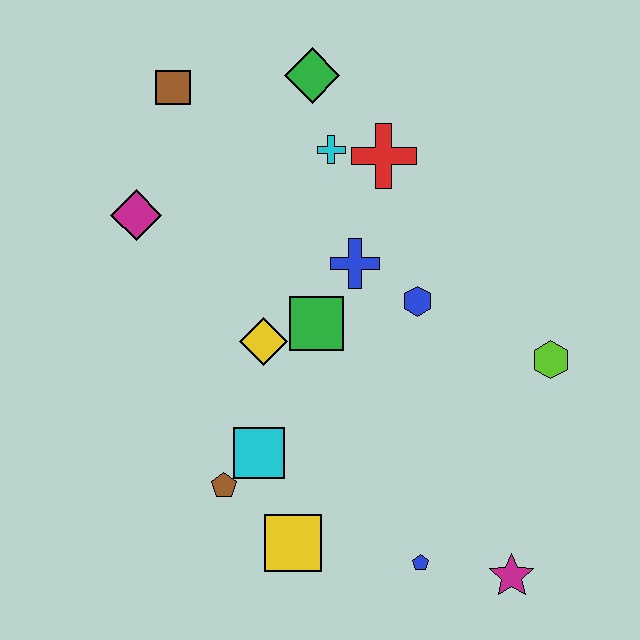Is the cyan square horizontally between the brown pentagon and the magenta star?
Yes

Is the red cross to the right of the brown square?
Yes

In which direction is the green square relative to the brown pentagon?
The green square is above the brown pentagon.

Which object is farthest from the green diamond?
The magenta star is farthest from the green diamond.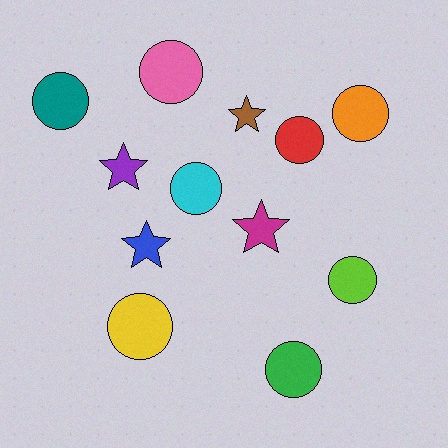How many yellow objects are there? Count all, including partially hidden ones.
There is 1 yellow object.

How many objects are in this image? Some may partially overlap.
There are 12 objects.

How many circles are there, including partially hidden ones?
There are 8 circles.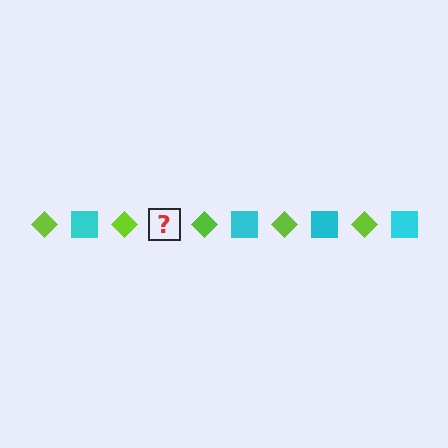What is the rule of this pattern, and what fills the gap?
The rule is that the pattern alternates between lime diamond and cyan square. The gap should be filled with a cyan square.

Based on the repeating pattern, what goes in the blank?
The blank should be a cyan square.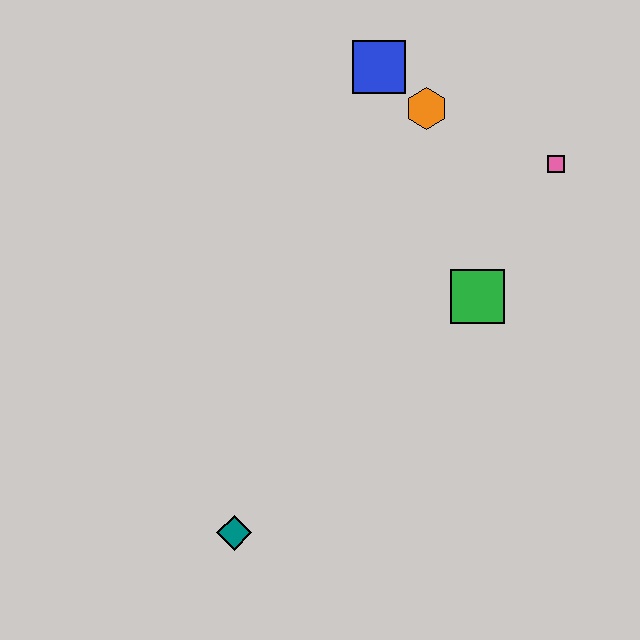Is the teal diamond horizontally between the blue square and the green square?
No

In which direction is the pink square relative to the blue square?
The pink square is to the right of the blue square.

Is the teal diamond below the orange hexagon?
Yes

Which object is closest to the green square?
The pink square is closest to the green square.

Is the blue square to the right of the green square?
No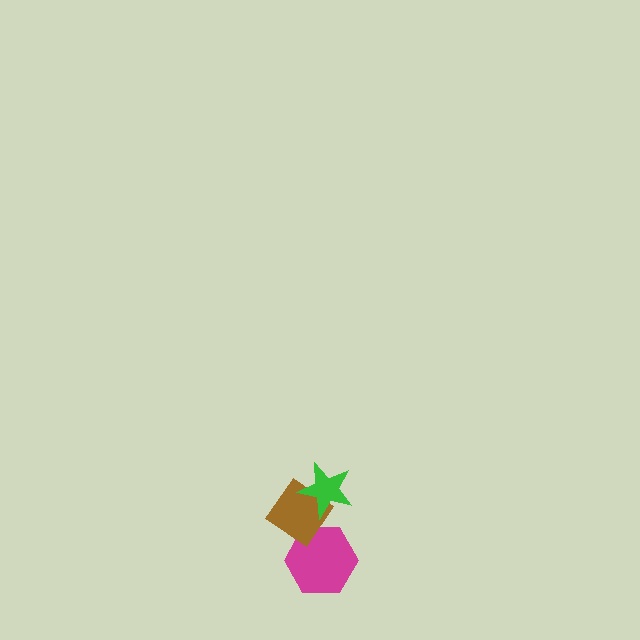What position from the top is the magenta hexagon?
The magenta hexagon is 3rd from the top.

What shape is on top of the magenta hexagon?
The brown diamond is on top of the magenta hexagon.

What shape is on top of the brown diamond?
The green star is on top of the brown diamond.